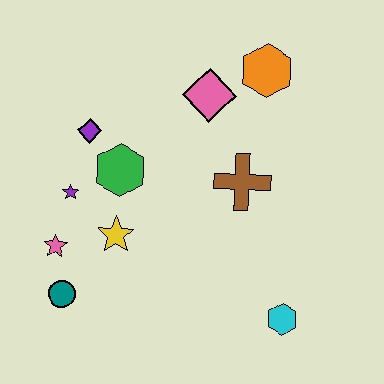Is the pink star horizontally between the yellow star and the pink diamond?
No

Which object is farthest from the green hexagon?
The cyan hexagon is farthest from the green hexagon.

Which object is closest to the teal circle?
The pink star is closest to the teal circle.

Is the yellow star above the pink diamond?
No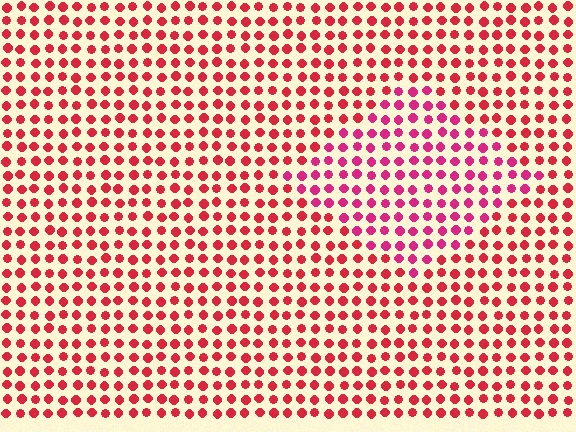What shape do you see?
I see a diamond.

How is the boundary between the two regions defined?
The boundary is defined purely by a slight shift in hue (about 24 degrees). Spacing, size, and orientation are identical on both sides.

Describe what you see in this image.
The image is filled with small red elements in a uniform arrangement. A diamond-shaped region is visible where the elements are tinted to a slightly different hue, forming a subtle color boundary.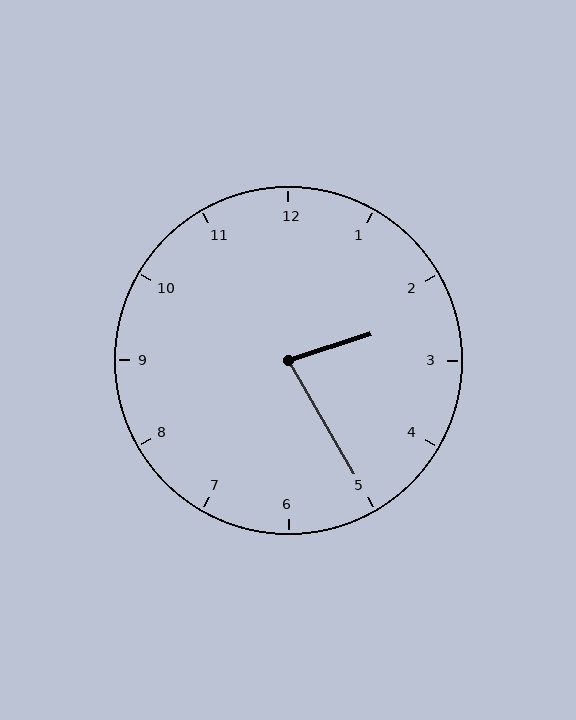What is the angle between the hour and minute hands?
Approximately 78 degrees.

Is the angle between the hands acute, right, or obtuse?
It is acute.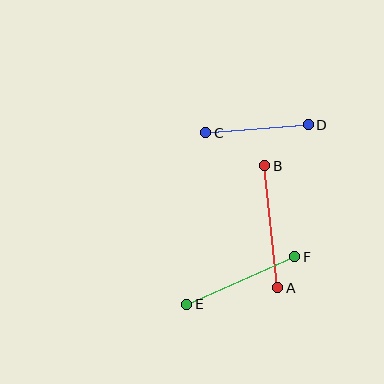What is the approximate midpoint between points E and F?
The midpoint is at approximately (241, 280) pixels.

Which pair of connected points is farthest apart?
Points A and B are farthest apart.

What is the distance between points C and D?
The distance is approximately 103 pixels.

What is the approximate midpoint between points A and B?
The midpoint is at approximately (271, 227) pixels.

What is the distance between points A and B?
The distance is approximately 123 pixels.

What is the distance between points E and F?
The distance is approximately 118 pixels.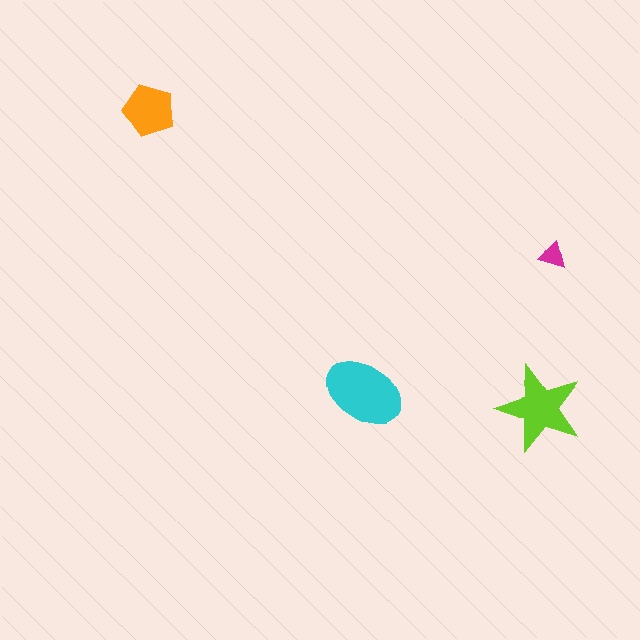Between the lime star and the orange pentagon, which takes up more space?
The lime star.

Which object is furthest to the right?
The magenta triangle is rightmost.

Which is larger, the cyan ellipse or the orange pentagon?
The cyan ellipse.